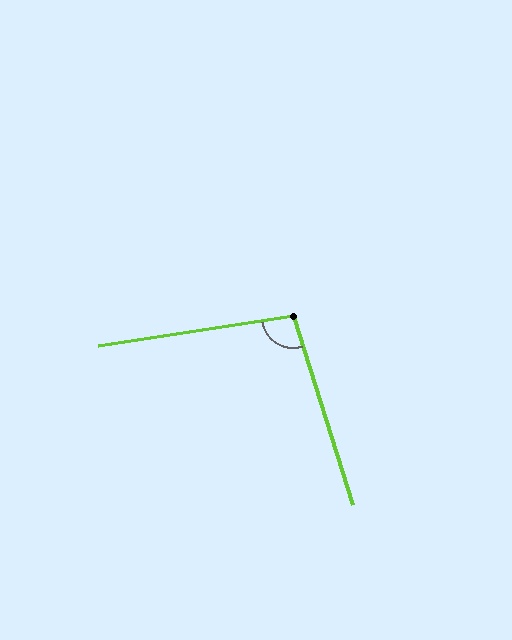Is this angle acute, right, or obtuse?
It is obtuse.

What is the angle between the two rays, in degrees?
Approximately 99 degrees.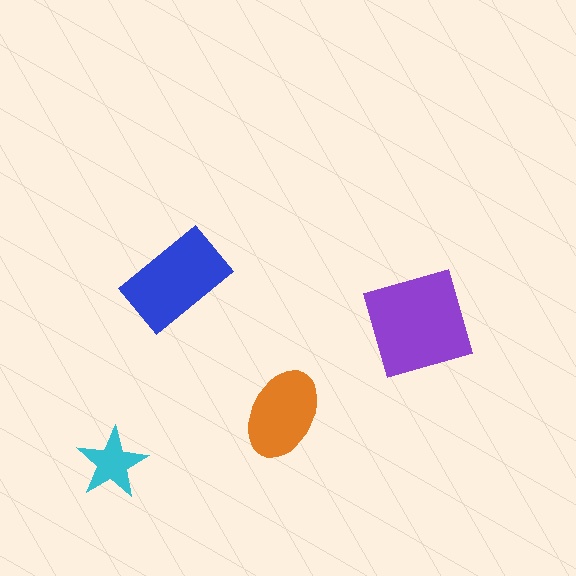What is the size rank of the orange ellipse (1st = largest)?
3rd.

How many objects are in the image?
There are 4 objects in the image.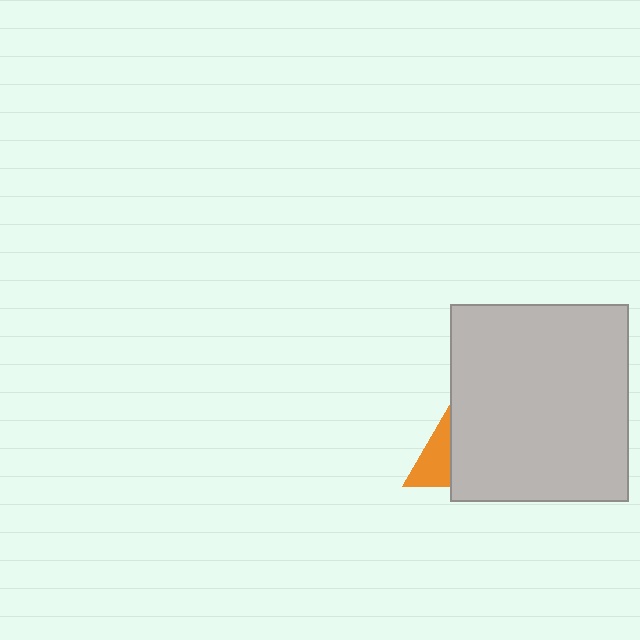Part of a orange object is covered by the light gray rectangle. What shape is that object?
It is a triangle.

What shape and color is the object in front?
The object in front is a light gray rectangle.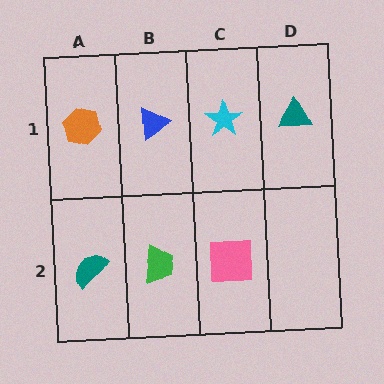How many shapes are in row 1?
4 shapes.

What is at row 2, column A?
A teal semicircle.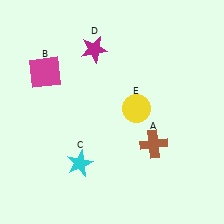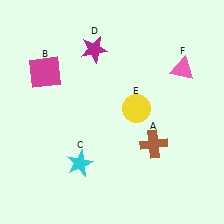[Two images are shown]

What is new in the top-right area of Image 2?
A pink triangle (F) was added in the top-right area of Image 2.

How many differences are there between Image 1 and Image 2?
There is 1 difference between the two images.